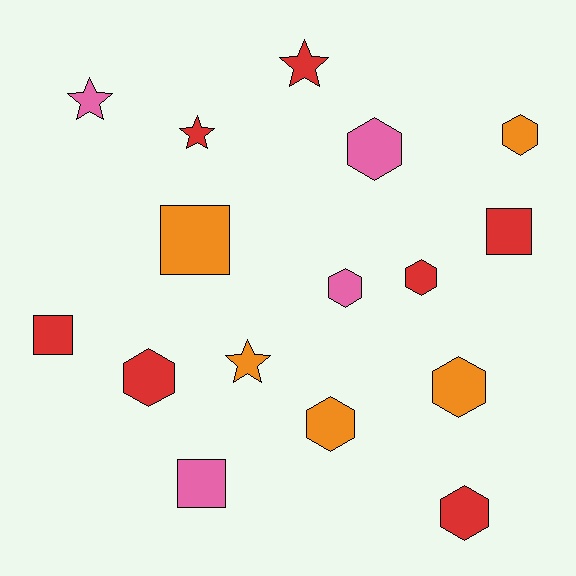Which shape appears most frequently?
Hexagon, with 8 objects.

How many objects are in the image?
There are 16 objects.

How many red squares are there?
There are 2 red squares.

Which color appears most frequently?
Red, with 7 objects.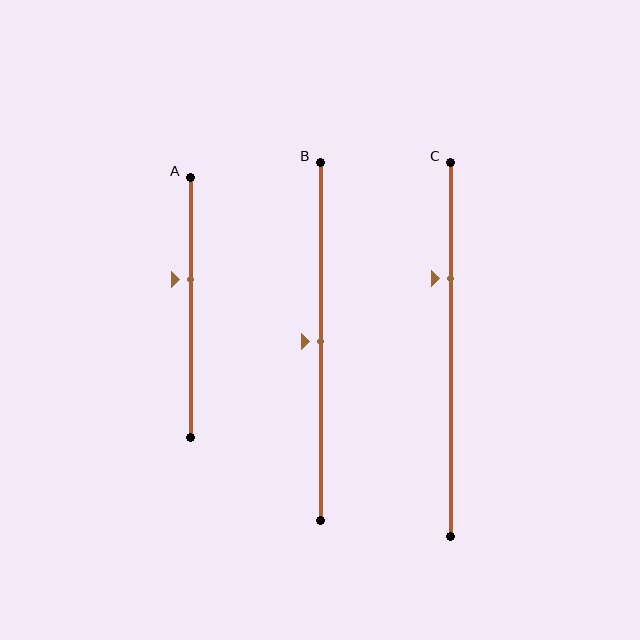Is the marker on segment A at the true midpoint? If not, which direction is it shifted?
No, the marker on segment A is shifted upward by about 11% of the segment length.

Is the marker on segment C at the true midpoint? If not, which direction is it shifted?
No, the marker on segment C is shifted upward by about 19% of the segment length.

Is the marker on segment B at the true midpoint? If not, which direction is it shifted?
Yes, the marker on segment B is at the true midpoint.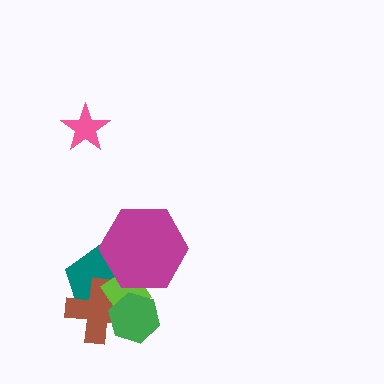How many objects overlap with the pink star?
0 objects overlap with the pink star.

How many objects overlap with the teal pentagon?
4 objects overlap with the teal pentagon.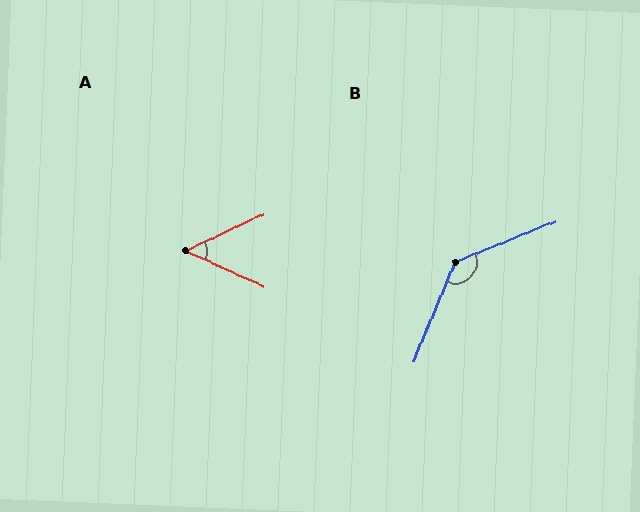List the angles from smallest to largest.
A (50°), B (135°).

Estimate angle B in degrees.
Approximately 135 degrees.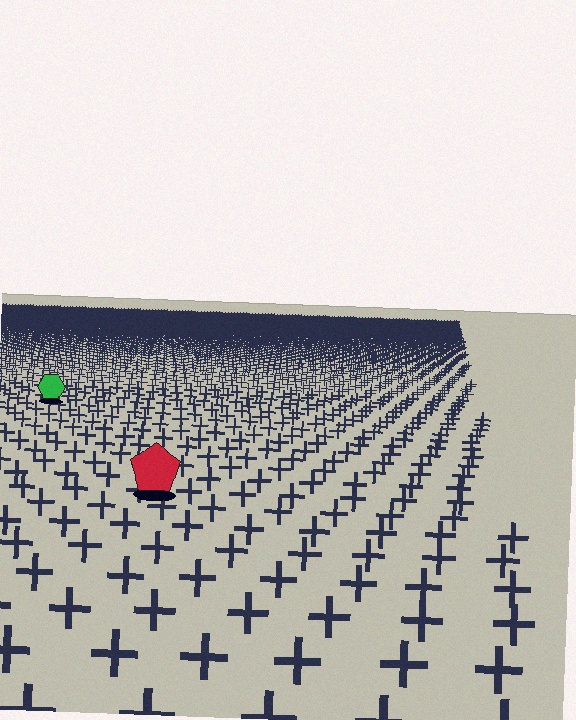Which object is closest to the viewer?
The red pentagon is closest. The texture marks near it are larger and more spread out.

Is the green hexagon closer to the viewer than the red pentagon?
No. The red pentagon is closer — you can tell from the texture gradient: the ground texture is coarser near it.